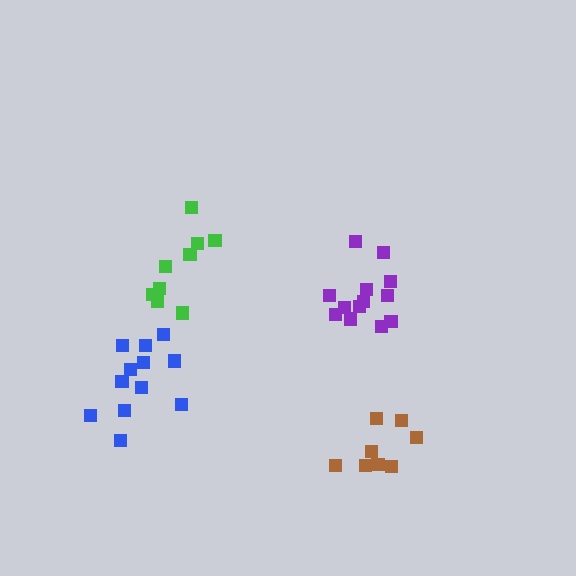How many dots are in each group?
Group 1: 13 dots, Group 2: 12 dots, Group 3: 9 dots, Group 4: 8 dots (42 total).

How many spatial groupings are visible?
There are 4 spatial groupings.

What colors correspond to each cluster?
The clusters are colored: purple, blue, green, brown.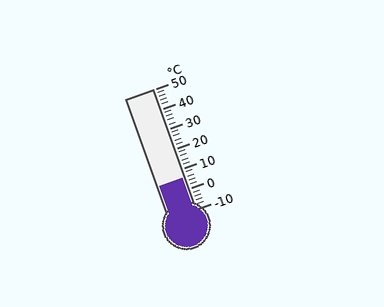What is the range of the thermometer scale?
The thermometer scale ranges from -10°C to 50°C.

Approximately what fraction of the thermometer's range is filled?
The thermometer is filled to approximately 25% of its range.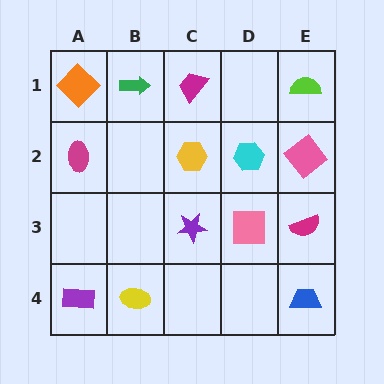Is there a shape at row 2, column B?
No, that cell is empty.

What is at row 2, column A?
A magenta ellipse.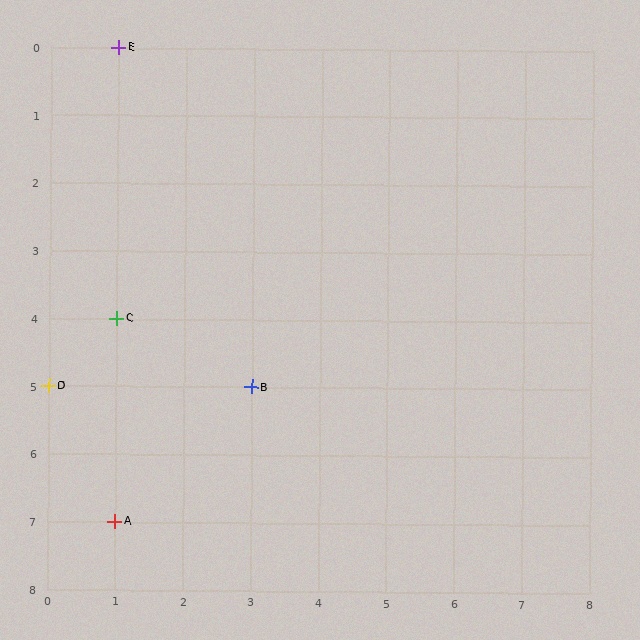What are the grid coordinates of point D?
Point D is at grid coordinates (0, 5).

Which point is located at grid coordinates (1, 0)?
Point E is at (1, 0).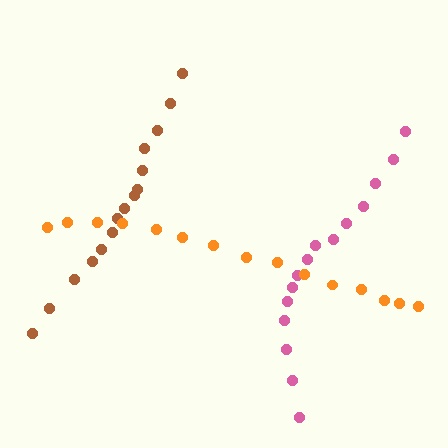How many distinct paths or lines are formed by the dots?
There are 3 distinct paths.